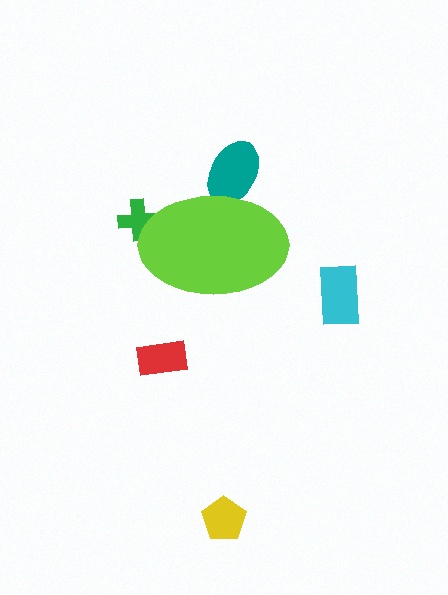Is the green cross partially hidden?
Yes, the green cross is partially hidden behind the lime ellipse.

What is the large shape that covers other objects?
A lime ellipse.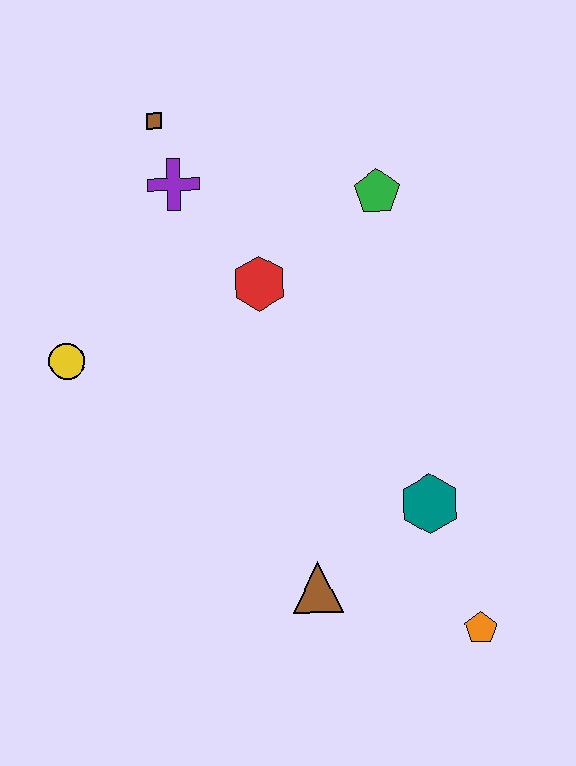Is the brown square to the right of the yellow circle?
Yes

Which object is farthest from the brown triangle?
The brown square is farthest from the brown triangle.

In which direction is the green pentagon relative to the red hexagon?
The green pentagon is to the right of the red hexagon.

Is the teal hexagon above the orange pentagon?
Yes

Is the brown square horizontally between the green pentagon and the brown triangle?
No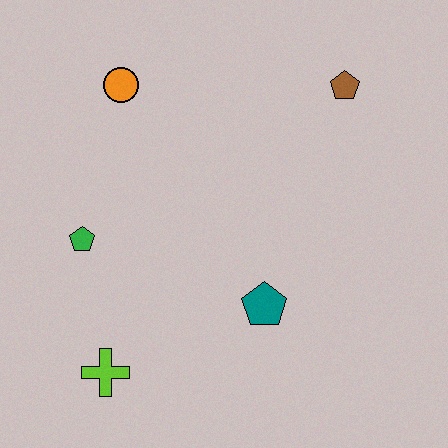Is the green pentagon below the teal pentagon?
No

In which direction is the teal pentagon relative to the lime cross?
The teal pentagon is to the right of the lime cross.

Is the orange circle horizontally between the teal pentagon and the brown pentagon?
No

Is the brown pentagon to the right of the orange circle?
Yes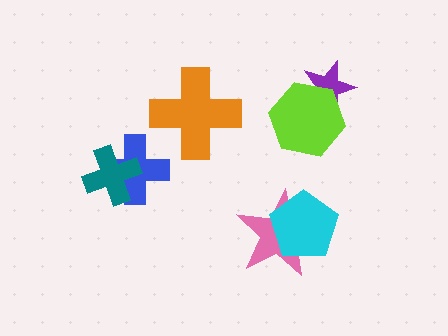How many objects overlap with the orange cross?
0 objects overlap with the orange cross.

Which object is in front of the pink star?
The cyan pentagon is in front of the pink star.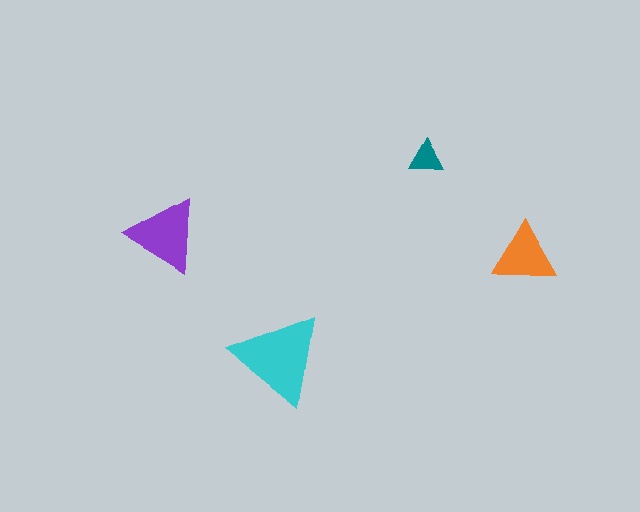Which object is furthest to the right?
The orange triangle is rightmost.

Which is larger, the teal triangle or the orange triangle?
The orange one.